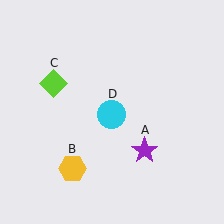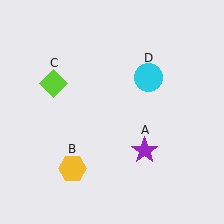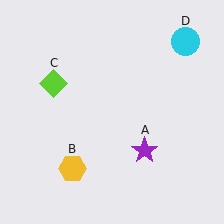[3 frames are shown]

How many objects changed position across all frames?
1 object changed position: cyan circle (object D).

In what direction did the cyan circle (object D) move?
The cyan circle (object D) moved up and to the right.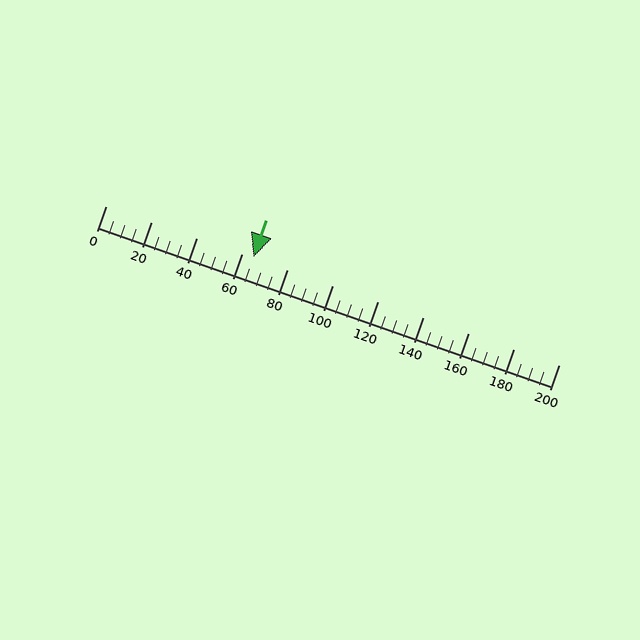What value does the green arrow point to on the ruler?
The green arrow points to approximately 65.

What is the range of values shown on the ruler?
The ruler shows values from 0 to 200.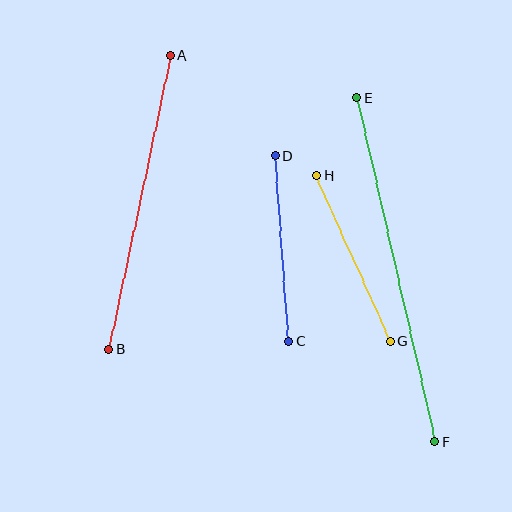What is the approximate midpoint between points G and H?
The midpoint is at approximately (353, 258) pixels.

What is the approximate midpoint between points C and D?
The midpoint is at approximately (282, 248) pixels.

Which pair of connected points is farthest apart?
Points E and F are farthest apart.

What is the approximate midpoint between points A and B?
The midpoint is at approximately (139, 202) pixels.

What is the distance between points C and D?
The distance is approximately 186 pixels.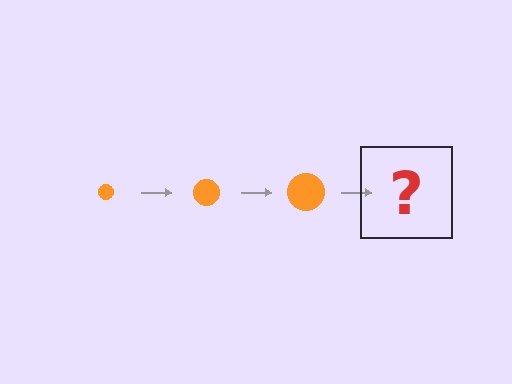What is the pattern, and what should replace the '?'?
The pattern is that the circle gets progressively larger each step. The '?' should be an orange circle, larger than the previous one.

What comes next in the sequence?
The next element should be an orange circle, larger than the previous one.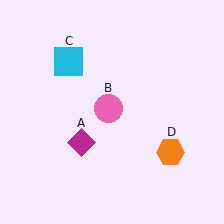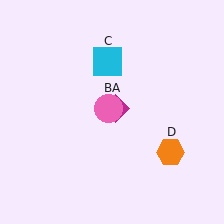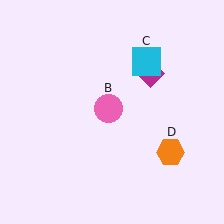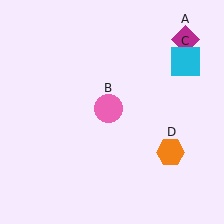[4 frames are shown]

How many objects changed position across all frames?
2 objects changed position: magenta diamond (object A), cyan square (object C).